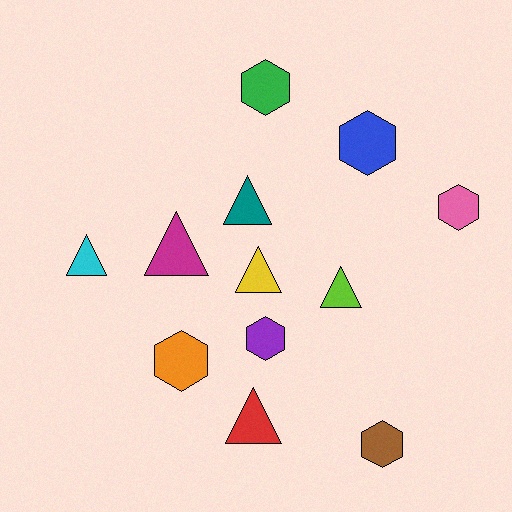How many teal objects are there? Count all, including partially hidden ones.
There is 1 teal object.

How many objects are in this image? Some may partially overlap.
There are 12 objects.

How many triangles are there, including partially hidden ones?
There are 6 triangles.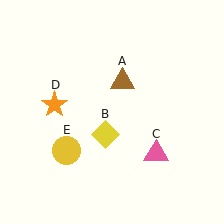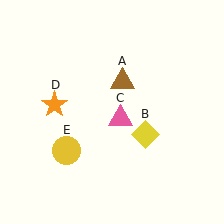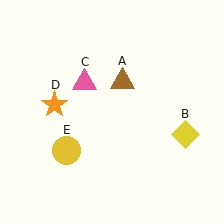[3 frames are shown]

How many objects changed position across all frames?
2 objects changed position: yellow diamond (object B), pink triangle (object C).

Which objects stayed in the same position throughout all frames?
Brown triangle (object A) and orange star (object D) and yellow circle (object E) remained stationary.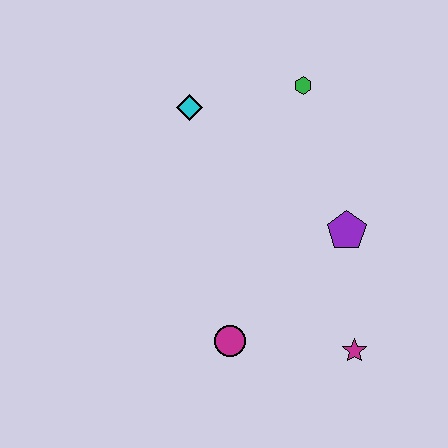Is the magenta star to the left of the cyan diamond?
No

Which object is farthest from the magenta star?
The cyan diamond is farthest from the magenta star.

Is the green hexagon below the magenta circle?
No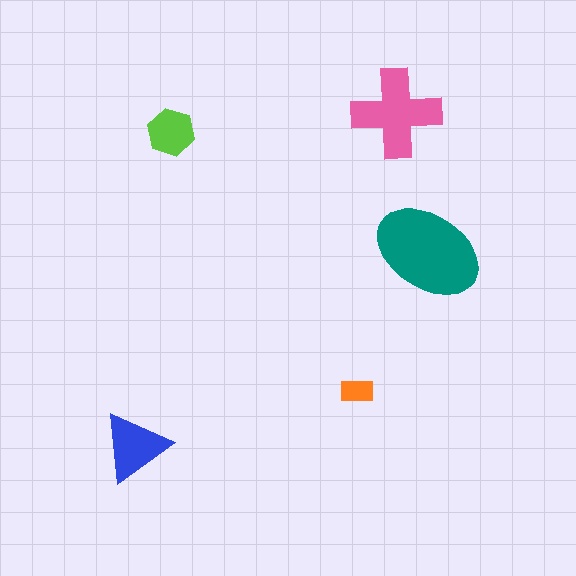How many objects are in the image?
There are 5 objects in the image.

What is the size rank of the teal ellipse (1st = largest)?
1st.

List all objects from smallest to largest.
The orange rectangle, the lime hexagon, the blue triangle, the pink cross, the teal ellipse.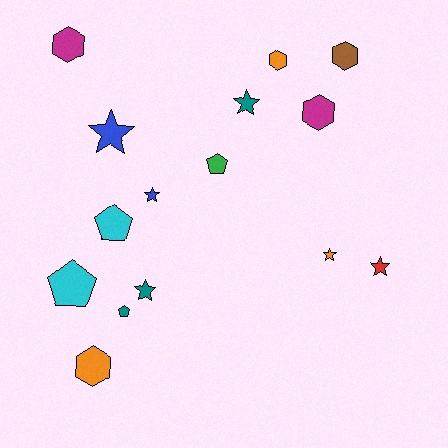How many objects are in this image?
There are 15 objects.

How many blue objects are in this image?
There are 2 blue objects.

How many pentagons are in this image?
There are 4 pentagons.